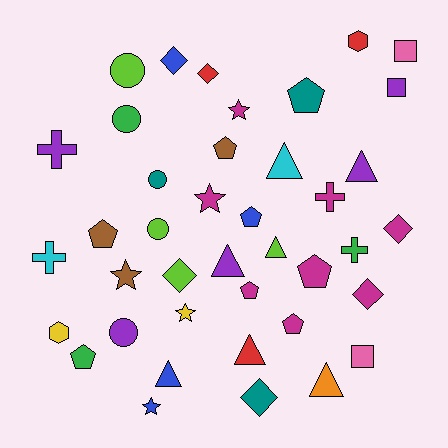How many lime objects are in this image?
There are 4 lime objects.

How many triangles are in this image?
There are 7 triangles.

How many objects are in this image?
There are 40 objects.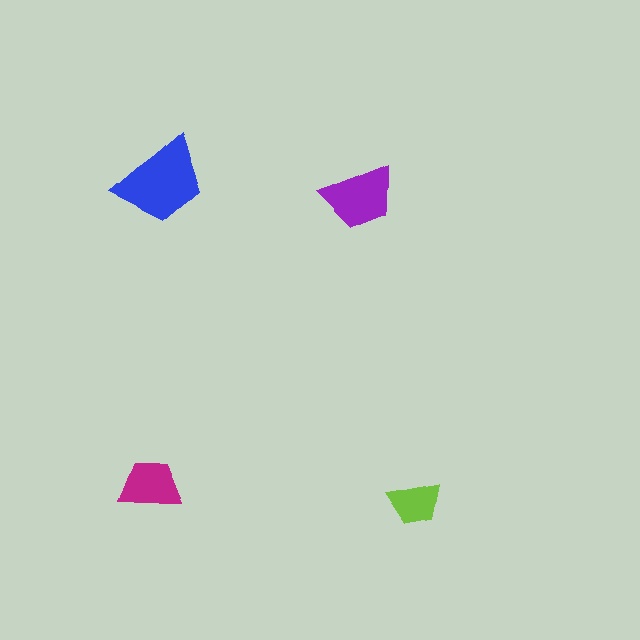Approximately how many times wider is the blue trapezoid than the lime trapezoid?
About 1.5 times wider.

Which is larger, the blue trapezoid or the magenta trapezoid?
The blue one.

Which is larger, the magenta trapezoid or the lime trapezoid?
The magenta one.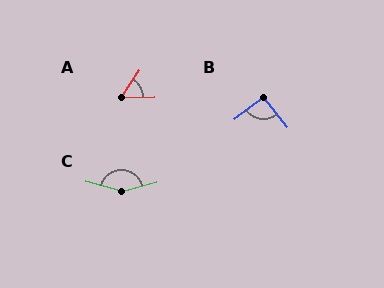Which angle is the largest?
C, at approximately 149 degrees.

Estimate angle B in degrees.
Approximately 91 degrees.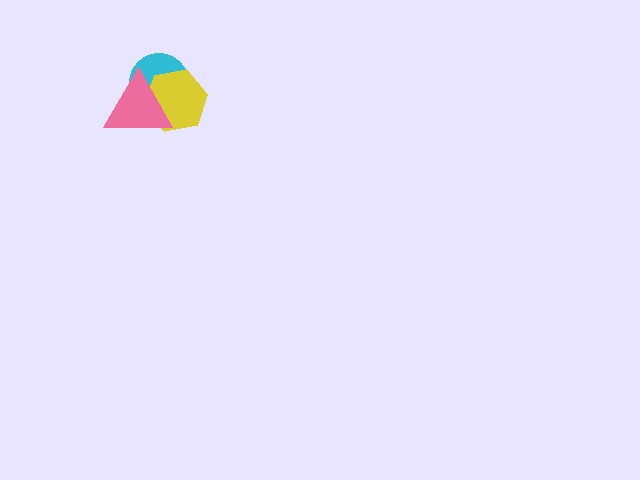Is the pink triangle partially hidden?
No, no other shape covers it.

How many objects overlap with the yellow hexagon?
2 objects overlap with the yellow hexagon.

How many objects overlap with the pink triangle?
2 objects overlap with the pink triangle.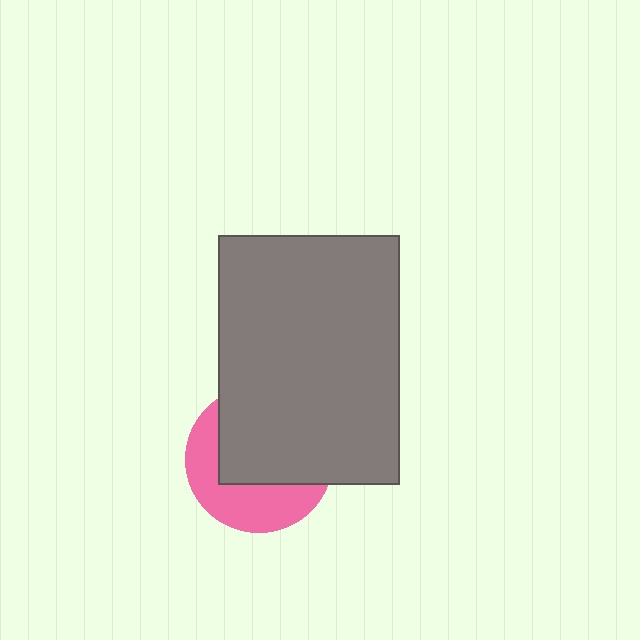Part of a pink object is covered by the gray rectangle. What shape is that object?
It is a circle.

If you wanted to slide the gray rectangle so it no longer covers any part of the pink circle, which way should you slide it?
Slide it up — that is the most direct way to separate the two shapes.